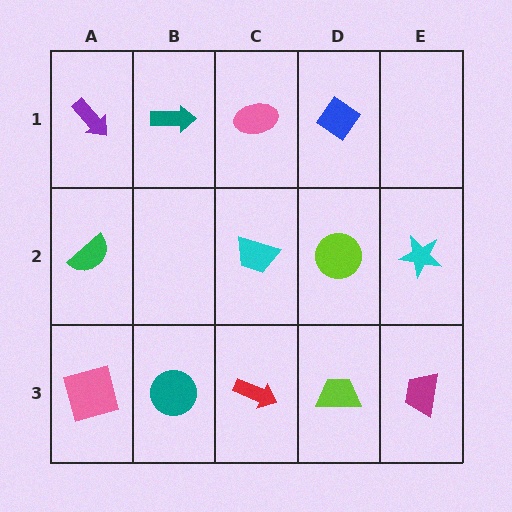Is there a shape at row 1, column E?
No, that cell is empty.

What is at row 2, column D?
A lime circle.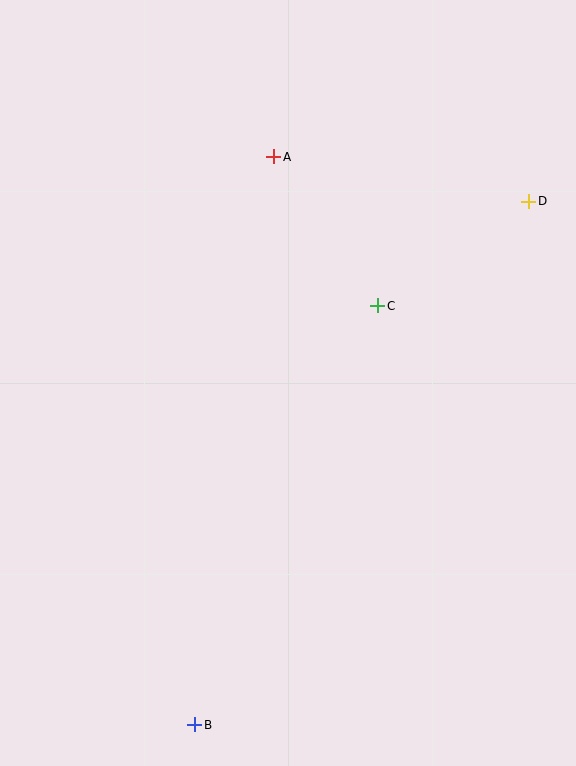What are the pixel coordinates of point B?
Point B is at (195, 725).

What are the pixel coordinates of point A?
Point A is at (274, 157).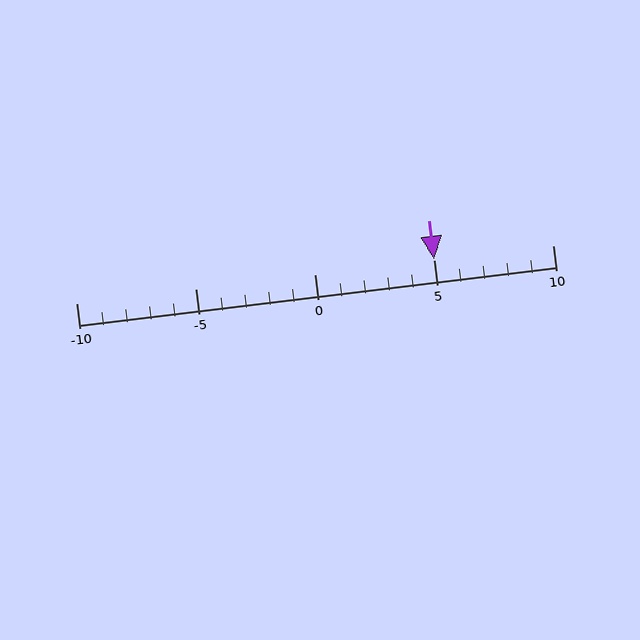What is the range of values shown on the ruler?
The ruler shows values from -10 to 10.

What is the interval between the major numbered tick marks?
The major tick marks are spaced 5 units apart.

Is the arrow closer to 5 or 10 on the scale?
The arrow is closer to 5.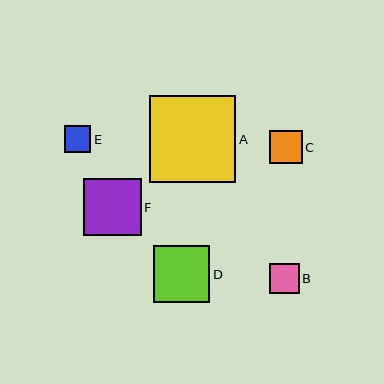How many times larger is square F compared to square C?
Square F is approximately 1.8 times the size of square C.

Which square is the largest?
Square A is the largest with a size of approximately 87 pixels.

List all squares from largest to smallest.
From largest to smallest: A, F, D, C, B, E.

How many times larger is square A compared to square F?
Square A is approximately 1.5 times the size of square F.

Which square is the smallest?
Square E is the smallest with a size of approximately 26 pixels.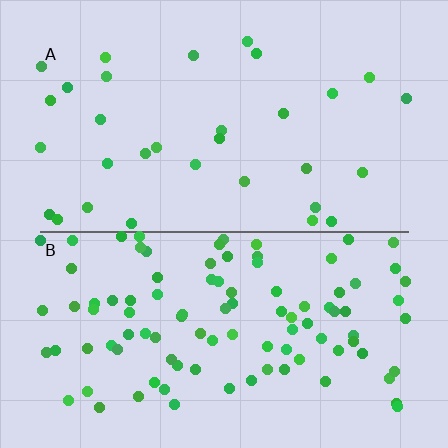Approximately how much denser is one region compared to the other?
Approximately 3.1× — region B over region A.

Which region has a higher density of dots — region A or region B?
B (the bottom).